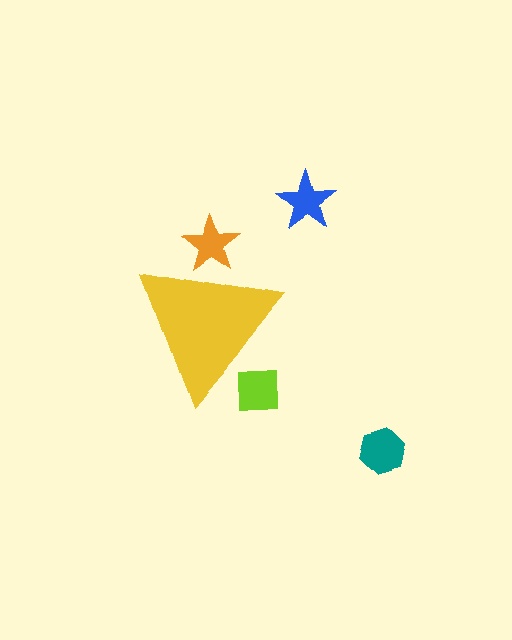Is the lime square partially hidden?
Yes, the lime square is partially hidden behind the yellow triangle.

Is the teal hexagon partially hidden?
No, the teal hexagon is fully visible.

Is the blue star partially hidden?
No, the blue star is fully visible.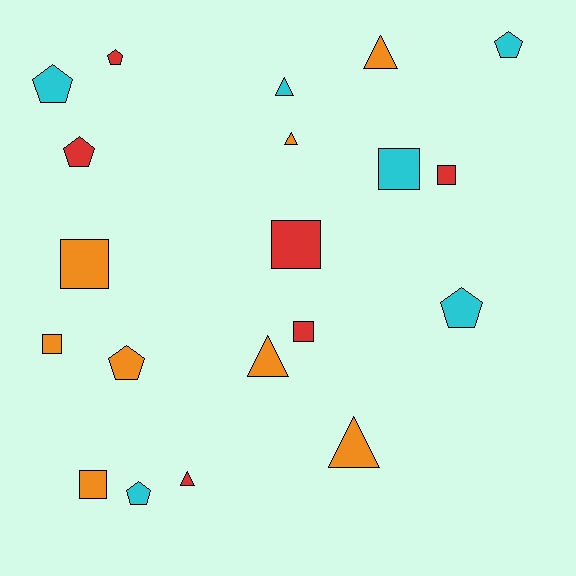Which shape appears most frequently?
Square, with 7 objects.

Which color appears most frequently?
Orange, with 8 objects.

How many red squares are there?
There are 3 red squares.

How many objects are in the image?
There are 20 objects.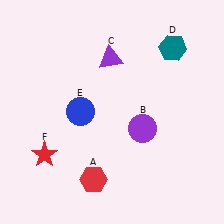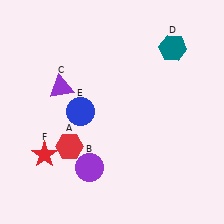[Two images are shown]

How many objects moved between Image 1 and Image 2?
3 objects moved between the two images.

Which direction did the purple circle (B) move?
The purple circle (B) moved left.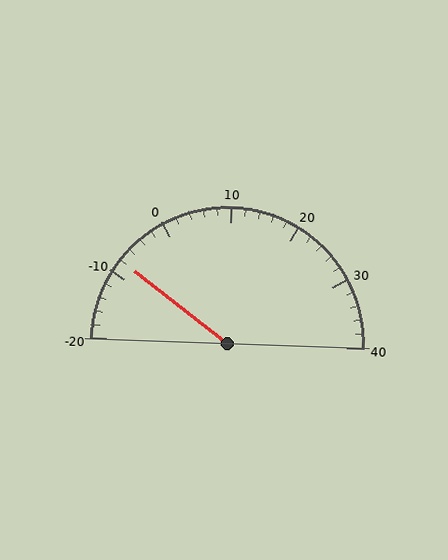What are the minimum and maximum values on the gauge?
The gauge ranges from -20 to 40.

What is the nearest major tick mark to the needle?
The nearest major tick mark is -10.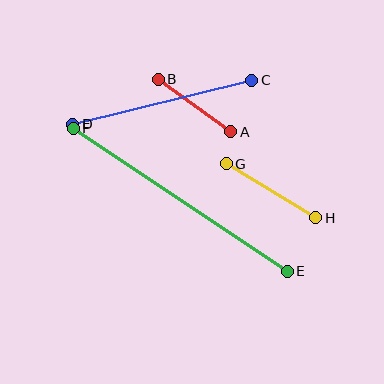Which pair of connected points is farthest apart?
Points E and F are farthest apart.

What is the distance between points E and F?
The distance is approximately 258 pixels.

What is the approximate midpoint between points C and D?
The midpoint is at approximately (162, 102) pixels.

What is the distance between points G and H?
The distance is approximately 105 pixels.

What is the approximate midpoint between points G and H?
The midpoint is at approximately (271, 191) pixels.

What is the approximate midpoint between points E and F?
The midpoint is at approximately (180, 200) pixels.